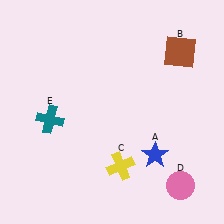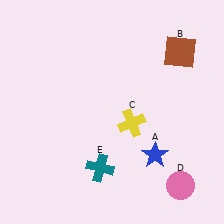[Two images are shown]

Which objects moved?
The objects that moved are: the yellow cross (C), the teal cross (E).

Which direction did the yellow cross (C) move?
The yellow cross (C) moved up.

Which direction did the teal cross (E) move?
The teal cross (E) moved right.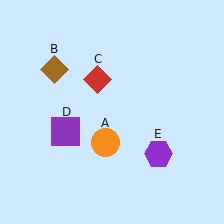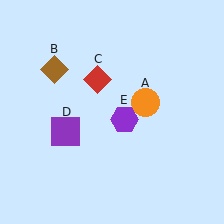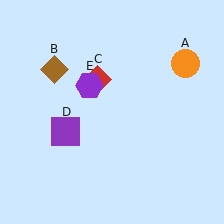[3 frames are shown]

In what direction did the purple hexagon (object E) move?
The purple hexagon (object E) moved up and to the left.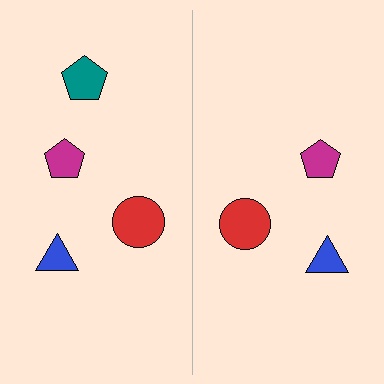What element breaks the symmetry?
A teal pentagon is missing from the right side.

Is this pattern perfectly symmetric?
No, the pattern is not perfectly symmetric. A teal pentagon is missing from the right side.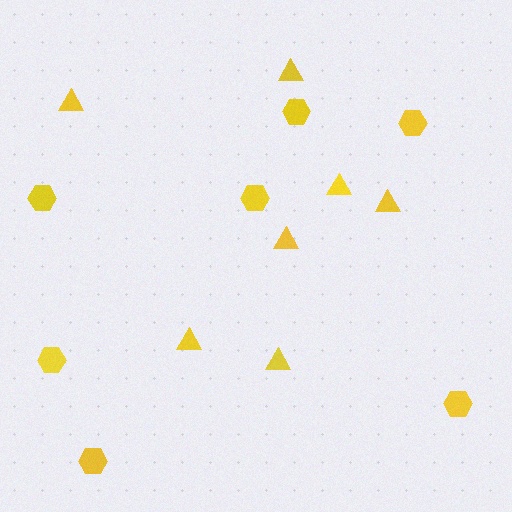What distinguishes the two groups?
There are 2 groups: one group of triangles (7) and one group of hexagons (7).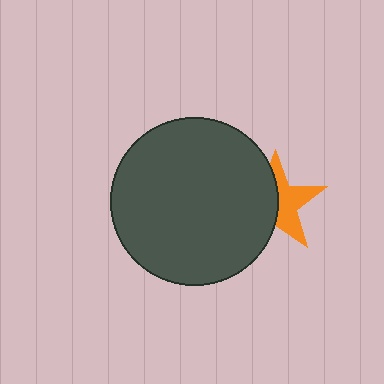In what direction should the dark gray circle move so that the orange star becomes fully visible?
The dark gray circle should move left. That is the shortest direction to clear the overlap and leave the orange star fully visible.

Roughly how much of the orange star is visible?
About half of it is visible (roughly 49%).